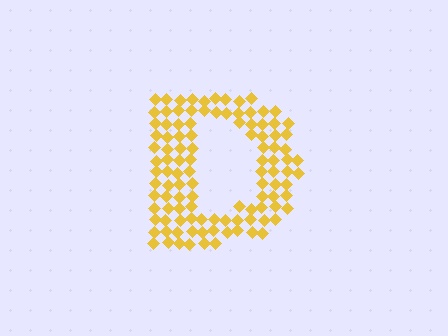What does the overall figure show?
The overall figure shows the letter D.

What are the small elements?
The small elements are diamonds.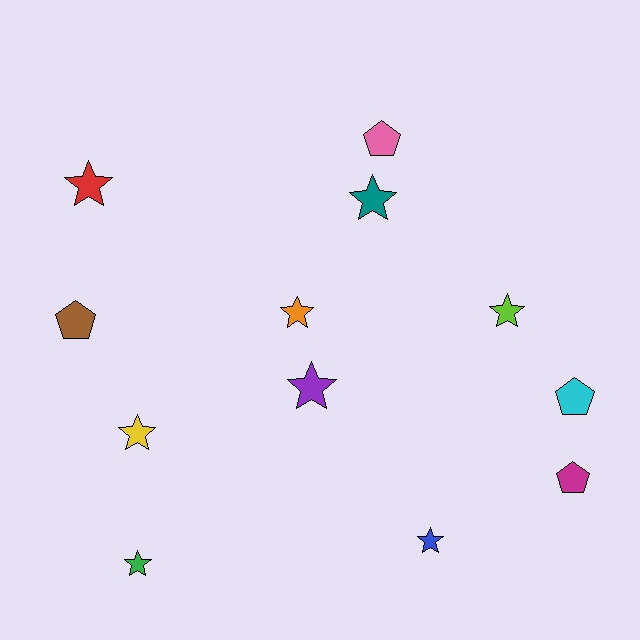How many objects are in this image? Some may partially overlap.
There are 12 objects.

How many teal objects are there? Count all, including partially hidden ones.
There is 1 teal object.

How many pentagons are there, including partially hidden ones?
There are 4 pentagons.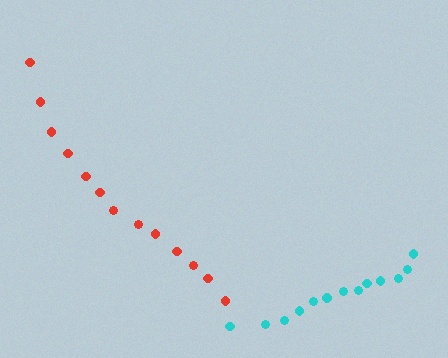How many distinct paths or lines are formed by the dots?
There are 2 distinct paths.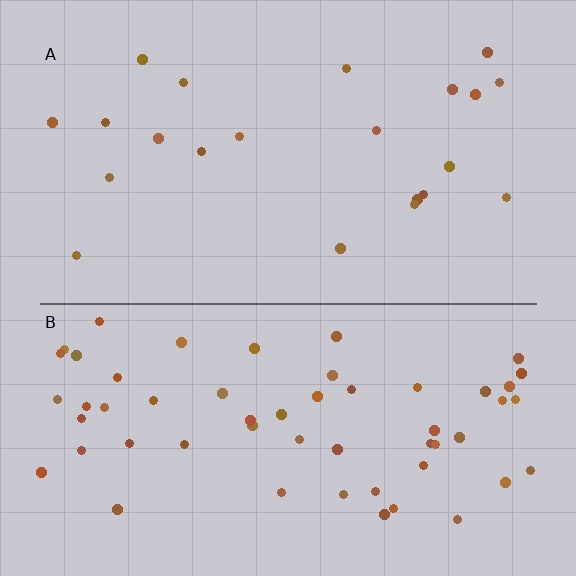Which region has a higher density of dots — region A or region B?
B (the bottom).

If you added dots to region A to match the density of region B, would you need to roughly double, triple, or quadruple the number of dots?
Approximately triple.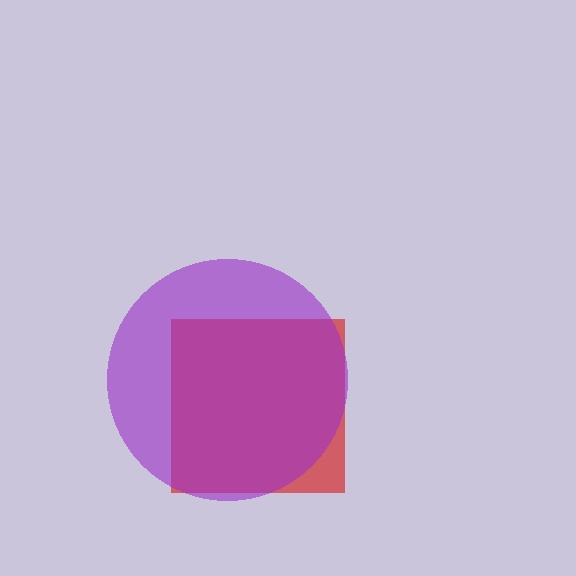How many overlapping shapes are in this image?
There are 2 overlapping shapes in the image.